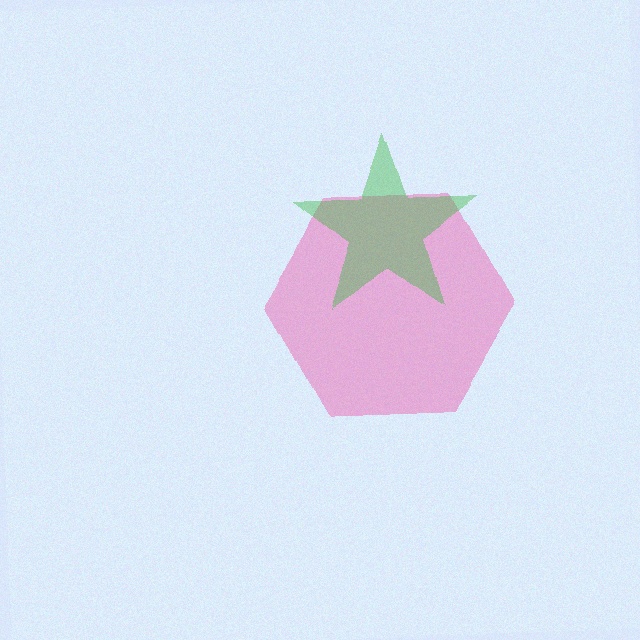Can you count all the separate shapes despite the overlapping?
Yes, there are 2 separate shapes.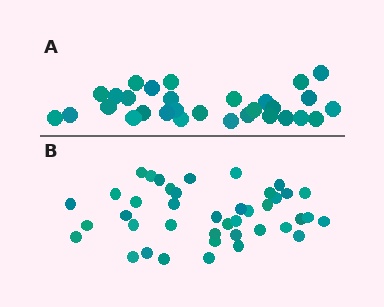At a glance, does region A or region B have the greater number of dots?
Region B (the bottom region) has more dots.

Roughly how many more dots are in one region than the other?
Region B has roughly 12 or so more dots than region A.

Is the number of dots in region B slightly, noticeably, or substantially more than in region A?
Region B has noticeably more, but not dramatically so. The ratio is roughly 1.4 to 1.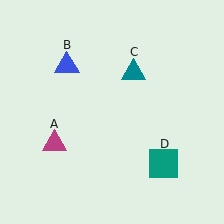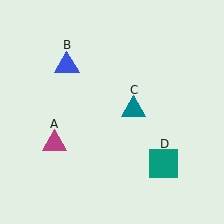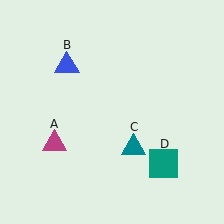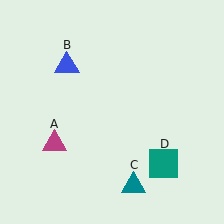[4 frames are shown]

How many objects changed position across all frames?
1 object changed position: teal triangle (object C).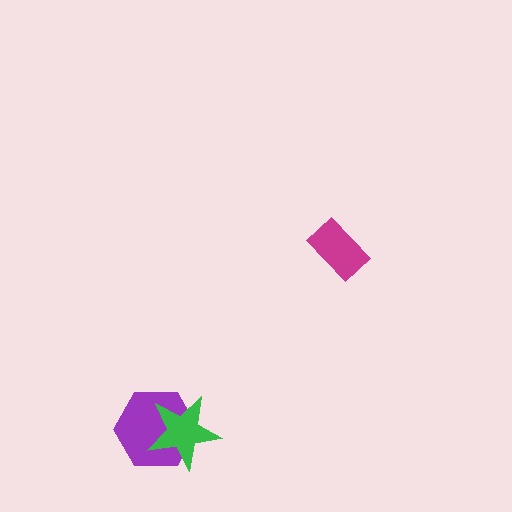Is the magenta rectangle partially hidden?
No, no other shape covers it.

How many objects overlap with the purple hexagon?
1 object overlaps with the purple hexagon.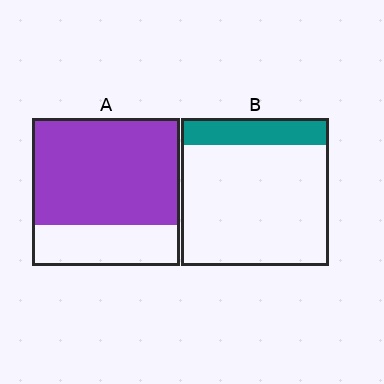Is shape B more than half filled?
No.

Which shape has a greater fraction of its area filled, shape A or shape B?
Shape A.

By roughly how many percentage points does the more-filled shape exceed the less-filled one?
By roughly 55 percentage points (A over B).